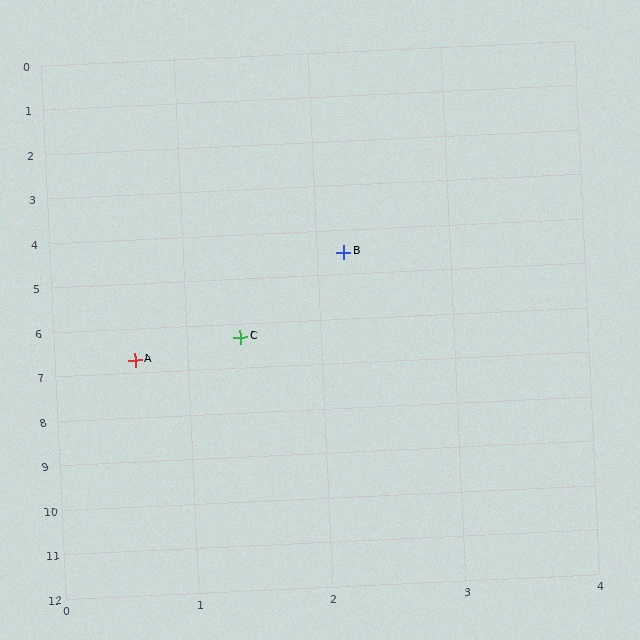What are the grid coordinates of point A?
Point A is at approximately (0.6, 6.7).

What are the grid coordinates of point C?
Point C is at approximately (1.4, 6.3).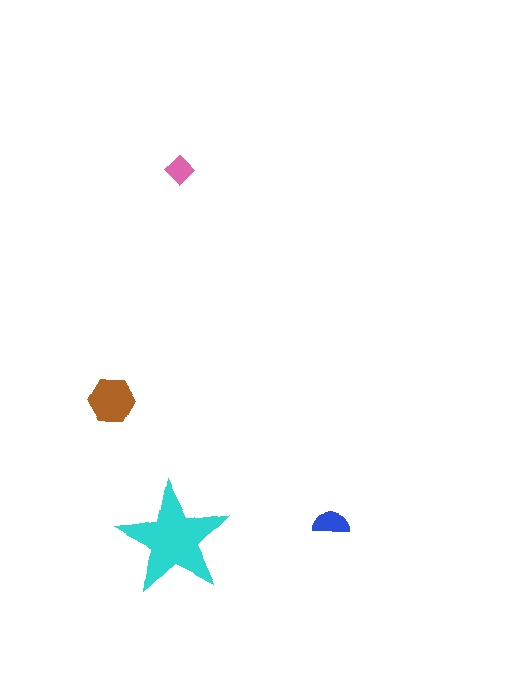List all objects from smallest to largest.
The pink diamond, the blue semicircle, the brown hexagon, the cyan star.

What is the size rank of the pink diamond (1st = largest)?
4th.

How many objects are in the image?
There are 4 objects in the image.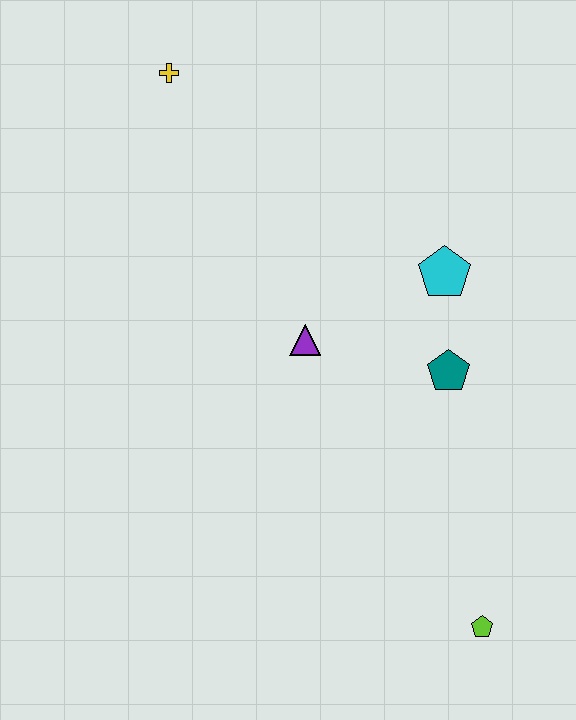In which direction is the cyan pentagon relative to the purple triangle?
The cyan pentagon is to the right of the purple triangle.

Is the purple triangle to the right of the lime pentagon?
No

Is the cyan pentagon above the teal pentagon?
Yes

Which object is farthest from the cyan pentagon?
The lime pentagon is farthest from the cyan pentagon.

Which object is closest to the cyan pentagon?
The teal pentagon is closest to the cyan pentagon.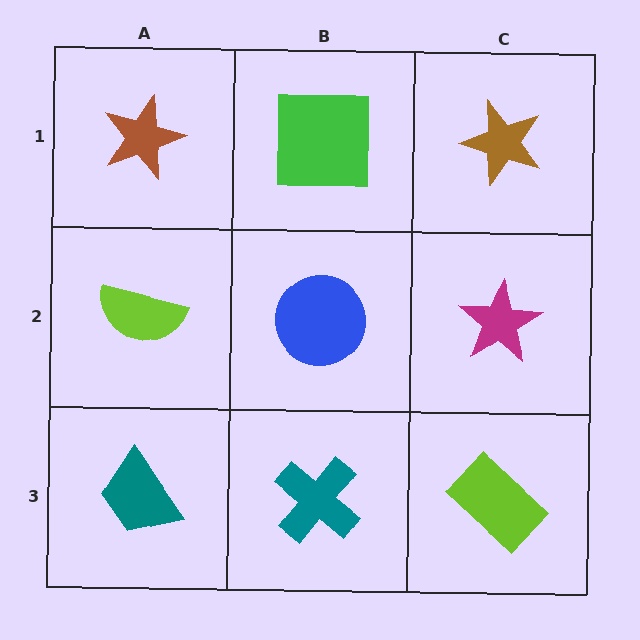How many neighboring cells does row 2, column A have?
3.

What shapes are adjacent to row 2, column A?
A brown star (row 1, column A), a teal trapezoid (row 3, column A), a blue circle (row 2, column B).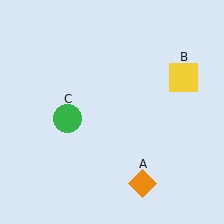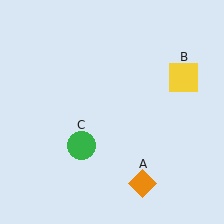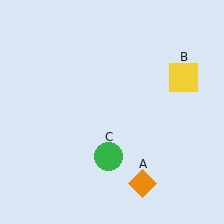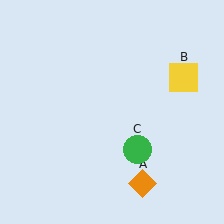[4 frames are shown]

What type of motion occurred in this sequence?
The green circle (object C) rotated counterclockwise around the center of the scene.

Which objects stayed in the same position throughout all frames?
Orange diamond (object A) and yellow square (object B) remained stationary.